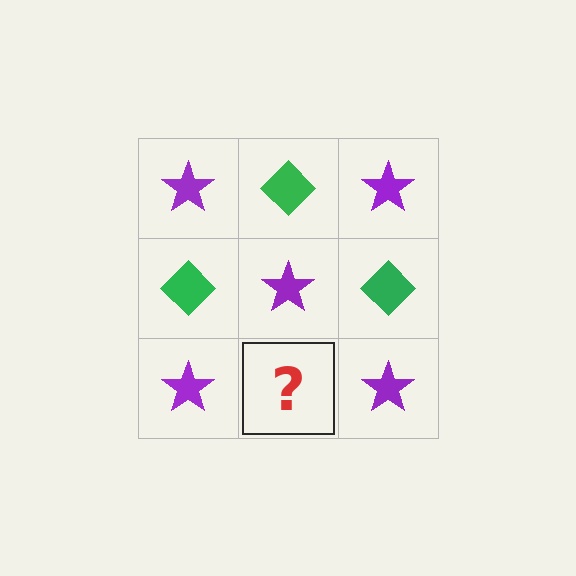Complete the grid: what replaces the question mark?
The question mark should be replaced with a green diamond.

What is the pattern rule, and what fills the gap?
The rule is that it alternates purple star and green diamond in a checkerboard pattern. The gap should be filled with a green diamond.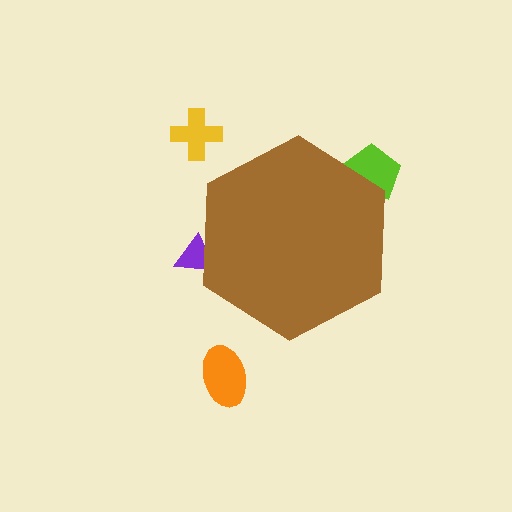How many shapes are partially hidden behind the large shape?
2 shapes are partially hidden.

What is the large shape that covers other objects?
A brown hexagon.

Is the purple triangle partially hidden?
Yes, the purple triangle is partially hidden behind the brown hexagon.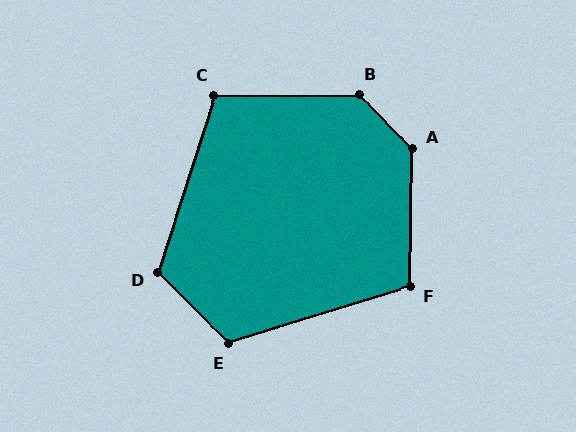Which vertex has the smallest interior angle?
C, at approximately 108 degrees.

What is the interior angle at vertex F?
Approximately 108 degrees (obtuse).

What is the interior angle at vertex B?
Approximately 133 degrees (obtuse).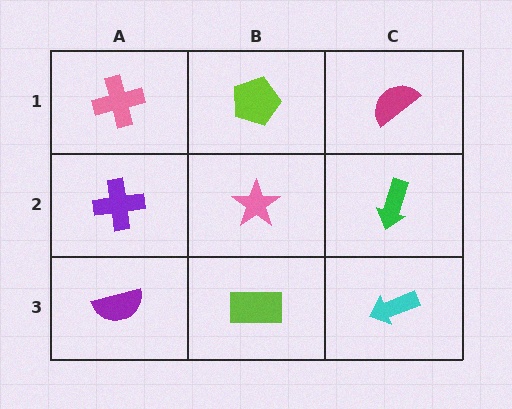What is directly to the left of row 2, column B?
A purple cross.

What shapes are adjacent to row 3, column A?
A purple cross (row 2, column A), a lime rectangle (row 3, column B).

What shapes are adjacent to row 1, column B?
A pink star (row 2, column B), a pink cross (row 1, column A), a magenta semicircle (row 1, column C).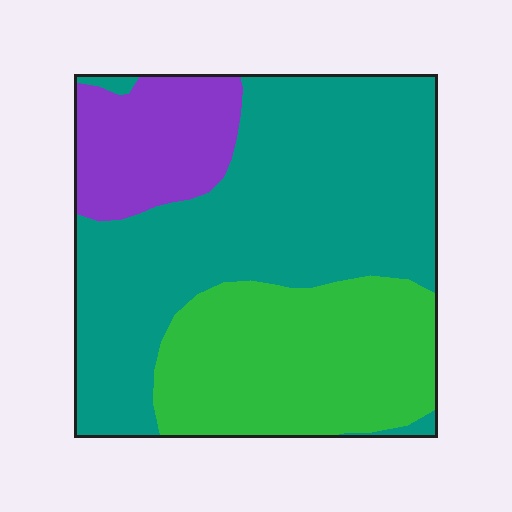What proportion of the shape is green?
Green takes up about one third (1/3) of the shape.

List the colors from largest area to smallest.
From largest to smallest: teal, green, purple.